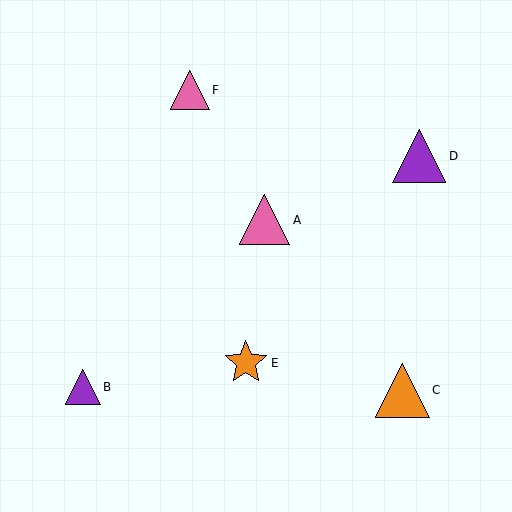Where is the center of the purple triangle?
The center of the purple triangle is at (83, 387).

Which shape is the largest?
The orange triangle (labeled C) is the largest.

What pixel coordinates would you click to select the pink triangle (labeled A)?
Click at (265, 220) to select the pink triangle A.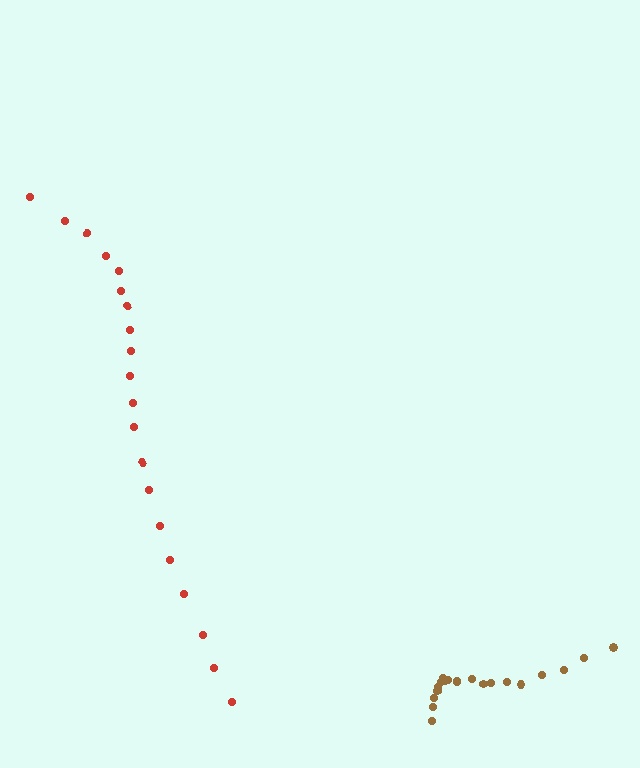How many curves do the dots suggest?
There are 2 distinct paths.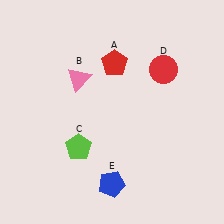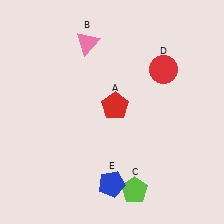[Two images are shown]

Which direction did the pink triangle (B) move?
The pink triangle (B) moved up.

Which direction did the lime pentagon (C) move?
The lime pentagon (C) moved right.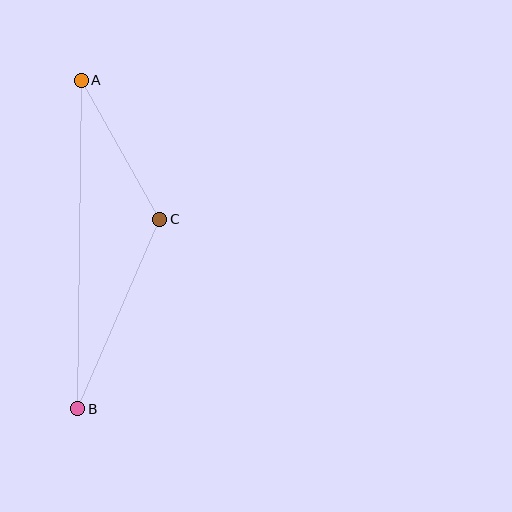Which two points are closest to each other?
Points A and C are closest to each other.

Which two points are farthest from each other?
Points A and B are farthest from each other.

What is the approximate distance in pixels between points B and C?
The distance between B and C is approximately 207 pixels.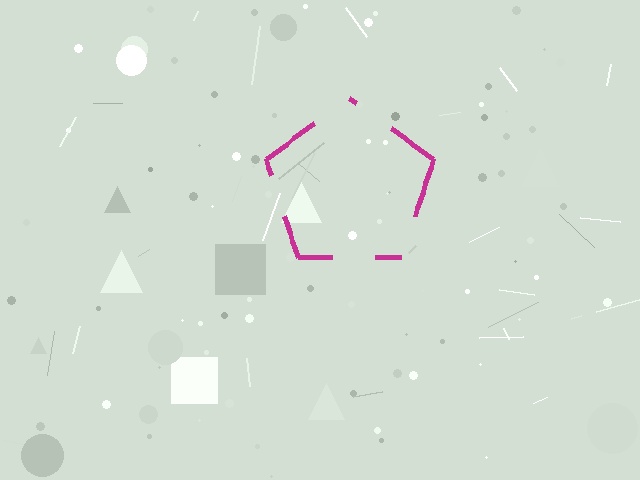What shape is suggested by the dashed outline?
The dashed outline suggests a pentagon.